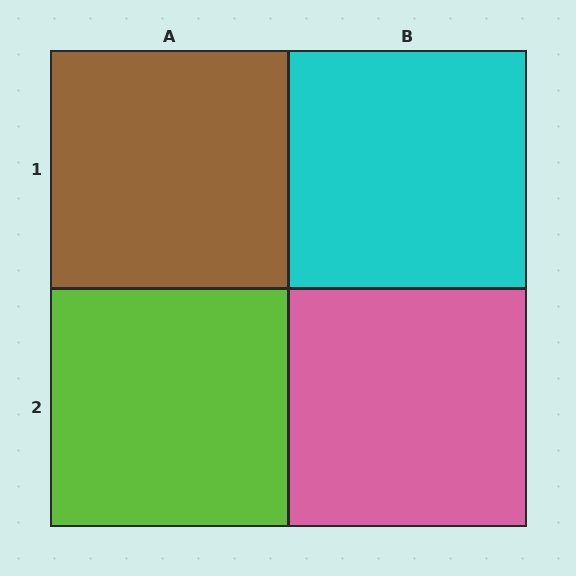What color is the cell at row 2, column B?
Pink.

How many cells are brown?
1 cell is brown.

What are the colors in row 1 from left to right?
Brown, cyan.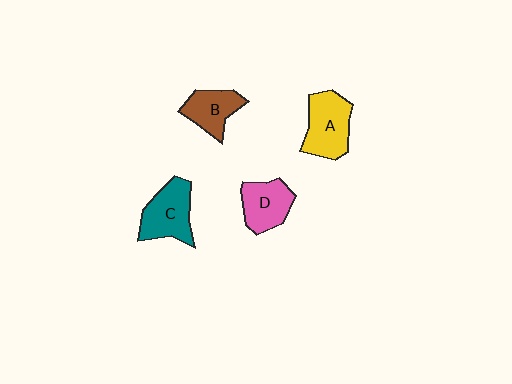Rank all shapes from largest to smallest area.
From largest to smallest: A (yellow), C (teal), D (pink), B (brown).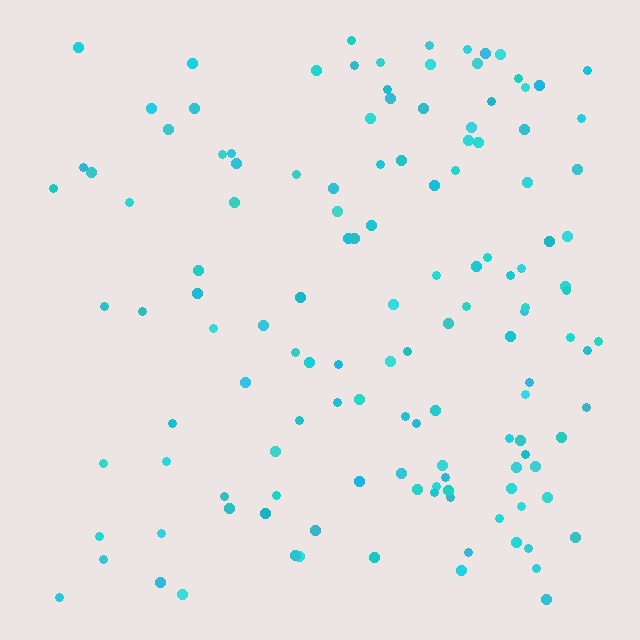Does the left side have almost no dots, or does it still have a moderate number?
Still a moderate number, just noticeably fewer than the right.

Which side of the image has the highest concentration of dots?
The right.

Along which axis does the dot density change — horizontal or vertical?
Horizontal.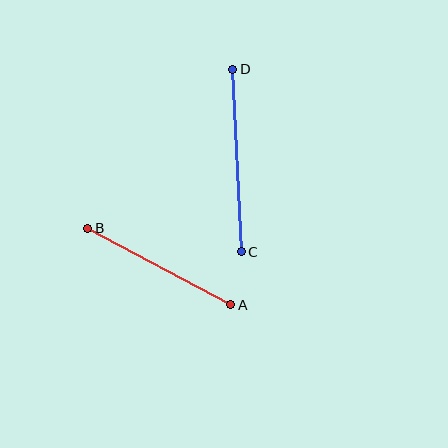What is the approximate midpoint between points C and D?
The midpoint is at approximately (237, 160) pixels.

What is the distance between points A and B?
The distance is approximately 162 pixels.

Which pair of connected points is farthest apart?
Points C and D are farthest apart.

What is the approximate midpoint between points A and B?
The midpoint is at approximately (159, 266) pixels.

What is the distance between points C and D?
The distance is approximately 183 pixels.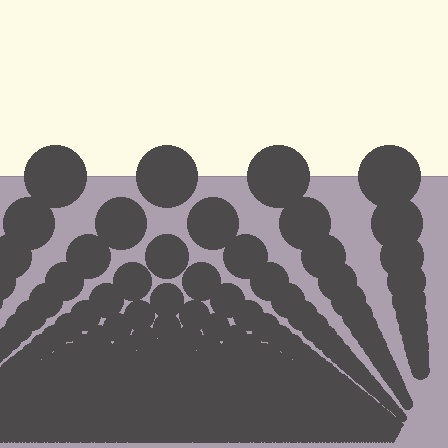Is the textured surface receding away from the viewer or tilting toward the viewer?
The surface appears to tilt toward the viewer. Texture elements get larger and sparser toward the top.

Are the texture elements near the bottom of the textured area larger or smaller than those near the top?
Smaller. The gradient is inverted — elements near the bottom are smaller and denser.